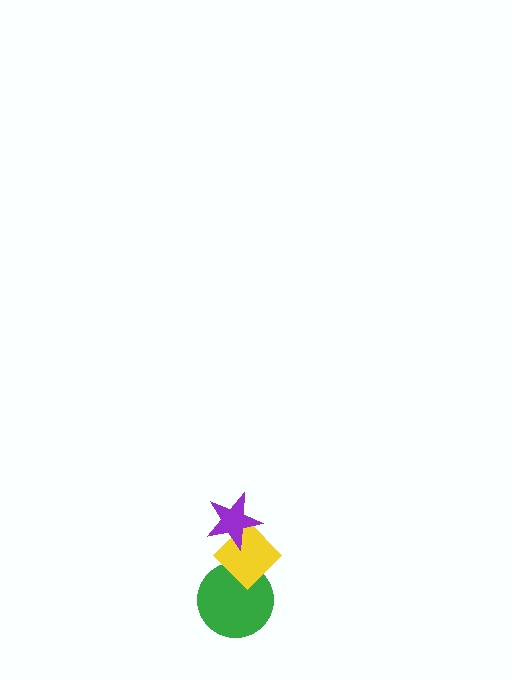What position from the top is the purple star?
The purple star is 1st from the top.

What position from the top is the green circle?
The green circle is 3rd from the top.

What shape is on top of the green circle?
The yellow diamond is on top of the green circle.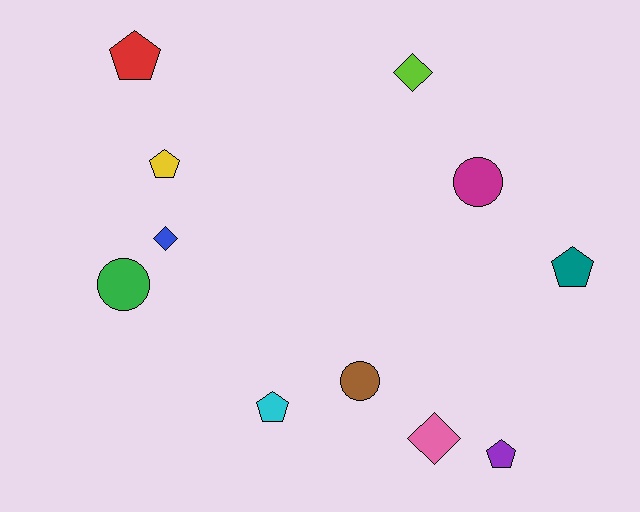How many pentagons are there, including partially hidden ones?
There are 5 pentagons.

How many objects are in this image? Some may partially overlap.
There are 11 objects.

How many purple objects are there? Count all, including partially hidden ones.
There is 1 purple object.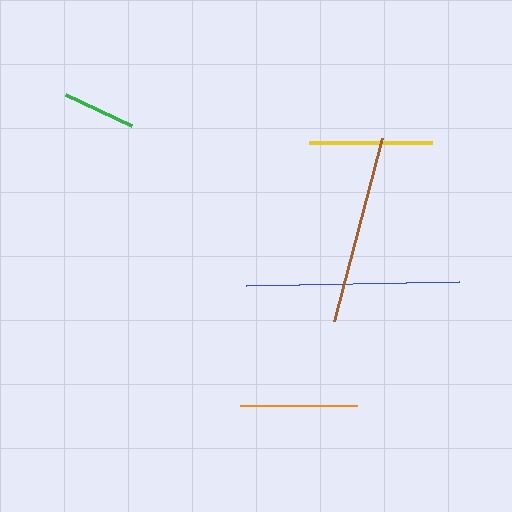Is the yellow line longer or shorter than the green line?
The yellow line is longer than the green line.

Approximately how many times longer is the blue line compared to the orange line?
The blue line is approximately 1.8 times the length of the orange line.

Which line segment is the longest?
The blue line is the longest at approximately 213 pixels.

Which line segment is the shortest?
The green line is the shortest at approximately 73 pixels.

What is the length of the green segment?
The green segment is approximately 73 pixels long.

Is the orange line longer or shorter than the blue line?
The blue line is longer than the orange line.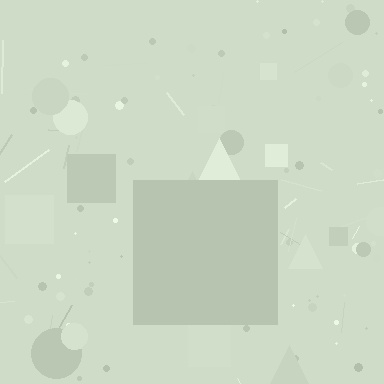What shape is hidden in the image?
A square is hidden in the image.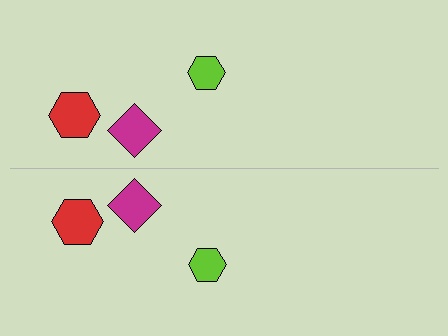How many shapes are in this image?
There are 6 shapes in this image.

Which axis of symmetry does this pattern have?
The pattern has a horizontal axis of symmetry running through the center of the image.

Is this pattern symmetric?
Yes, this pattern has bilateral (reflection) symmetry.